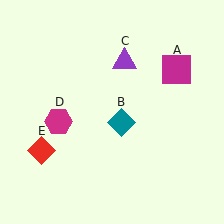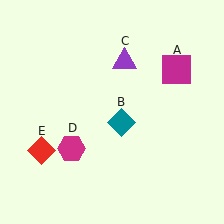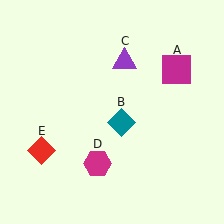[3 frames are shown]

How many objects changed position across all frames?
1 object changed position: magenta hexagon (object D).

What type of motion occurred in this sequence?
The magenta hexagon (object D) rotated counterclockwise around the center of the scene.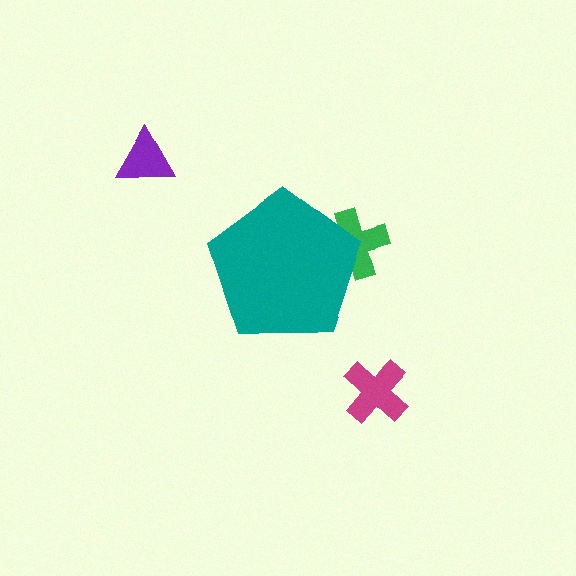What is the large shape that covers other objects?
A teal pentagon.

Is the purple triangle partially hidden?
No, the purple triangle is fully visible.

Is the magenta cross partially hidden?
No, the magenta cross is fully visible.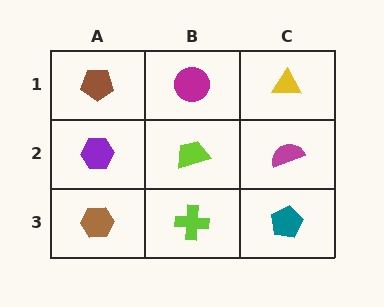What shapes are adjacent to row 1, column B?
A lime trapezoid (row 2, column B), a brown pentagon (row 1, column A), a yellow triangle (row 1, column C).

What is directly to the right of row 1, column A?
A magenta circle.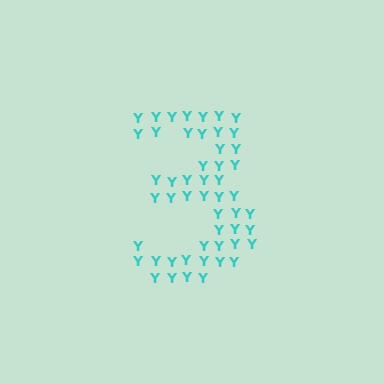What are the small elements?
The small elements are letter Y's.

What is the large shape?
The large shape is the digit 3.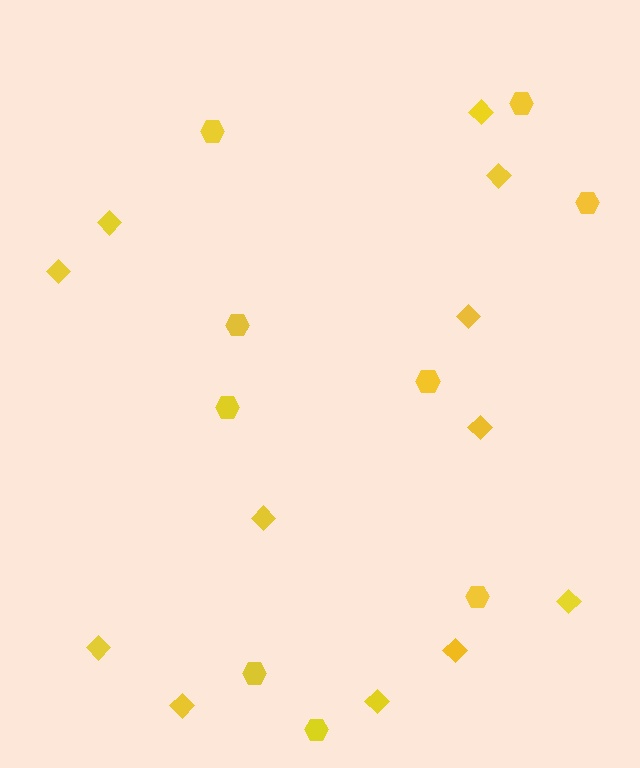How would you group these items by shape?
There are 2 groups: one group of hexagons (9) and one group of diamonds (12).